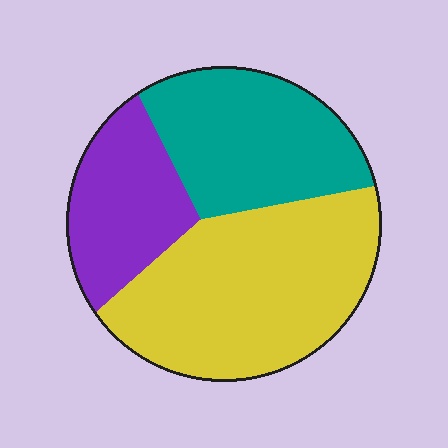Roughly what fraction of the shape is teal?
Teal covers about 30% of the shape.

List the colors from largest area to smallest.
From largest to smallest: yellow, teal, purple.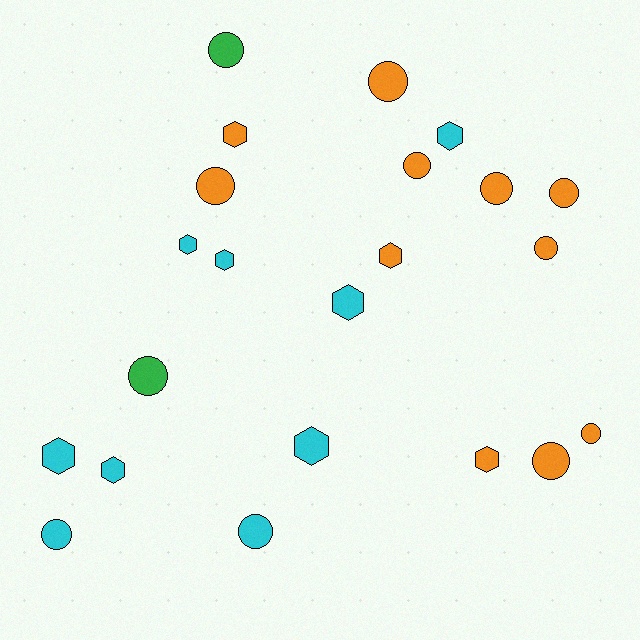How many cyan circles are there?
There are 2 cyan circles.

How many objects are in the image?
There are 22 objects.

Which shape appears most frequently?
Circle, with 12 objects.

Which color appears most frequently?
Orange, with 11 objects.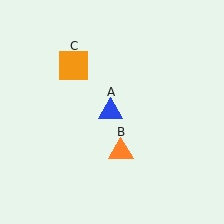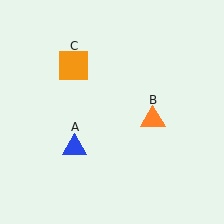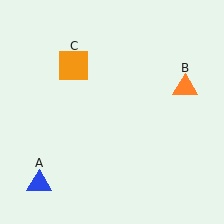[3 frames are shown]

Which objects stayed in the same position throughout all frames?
Orange square (object C) remained stationary.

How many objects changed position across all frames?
2 objects changed position: blue triangle (object A), orange triangle (object B).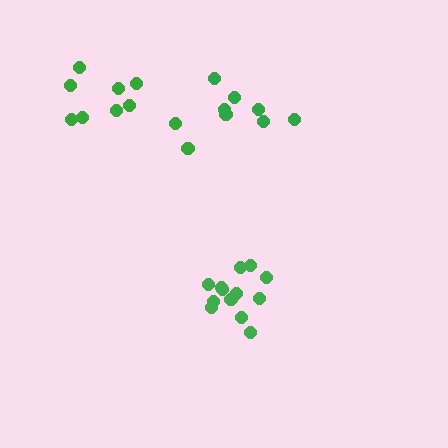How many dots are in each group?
Group 1: 13 dots, Group 2: 10 dots, Group 3: 7 dots (30 total).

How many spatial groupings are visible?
There are 3 spatial groupings.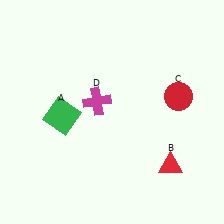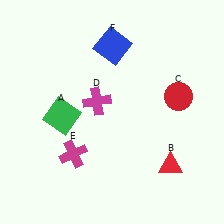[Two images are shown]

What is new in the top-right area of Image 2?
A blue square (F) was added in the top-right area of Image 2.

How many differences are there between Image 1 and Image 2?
There are 2 differences between the two images.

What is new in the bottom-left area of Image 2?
A magenta cross (E) was added in the bottom-left area of Image 2.